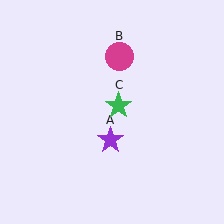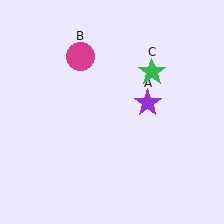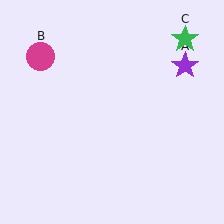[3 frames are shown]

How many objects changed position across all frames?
3 objects changed position: purple star (object A), magenta circle (object B), green star (object C).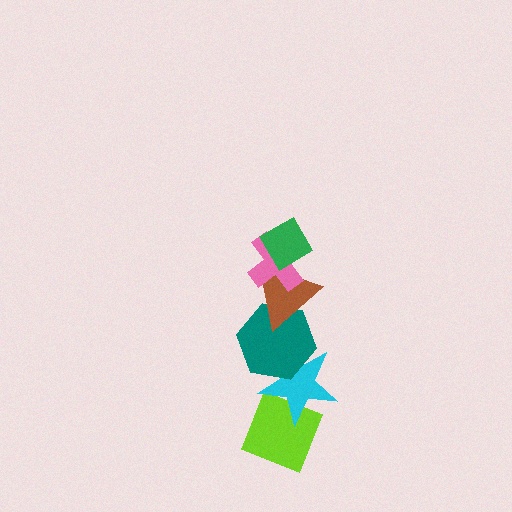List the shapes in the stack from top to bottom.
From top to bottom: the green diamond, the pink cross, the brown triangle, the teal hexagon, the cyan star, the lime diamond.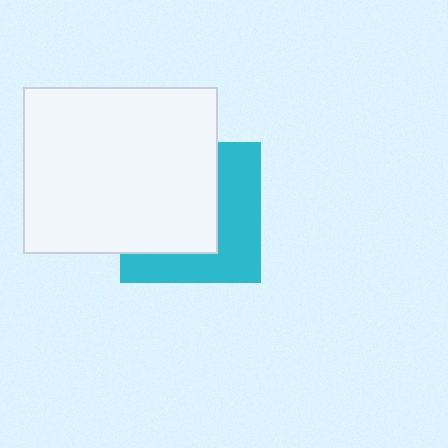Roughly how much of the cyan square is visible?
About half of it is visible (roughly 46%).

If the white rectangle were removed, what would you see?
You would see the complete cyan square.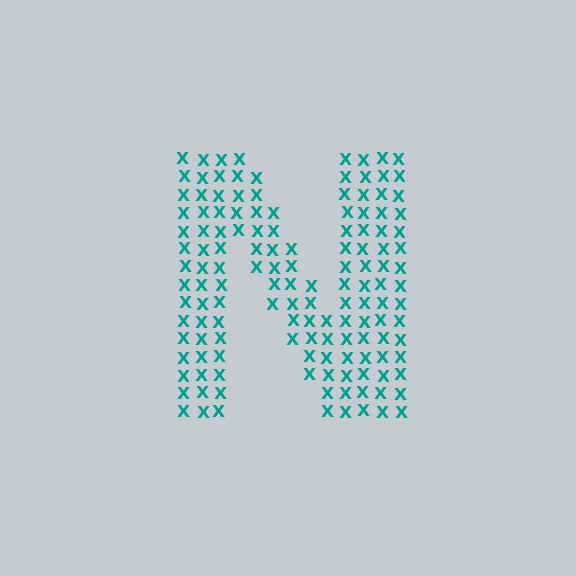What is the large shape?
The large shape is the letter N.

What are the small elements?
The small elements are letter X's.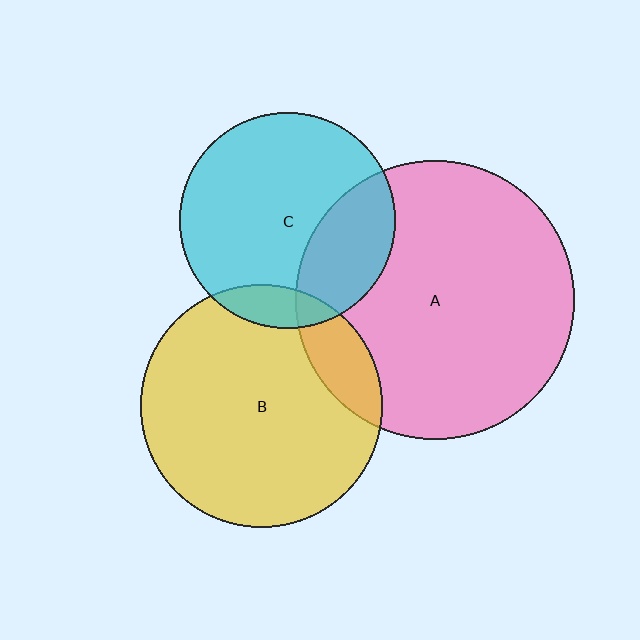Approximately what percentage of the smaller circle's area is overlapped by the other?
Approximately 10%.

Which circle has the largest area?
Circle A (pink).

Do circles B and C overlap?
Yes.